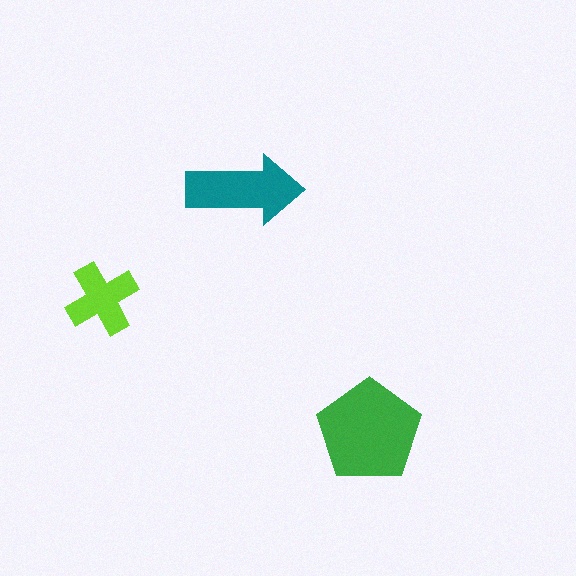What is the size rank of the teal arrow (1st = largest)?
2nd.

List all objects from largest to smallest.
The green pentagon, the teal arrow, the lime cross.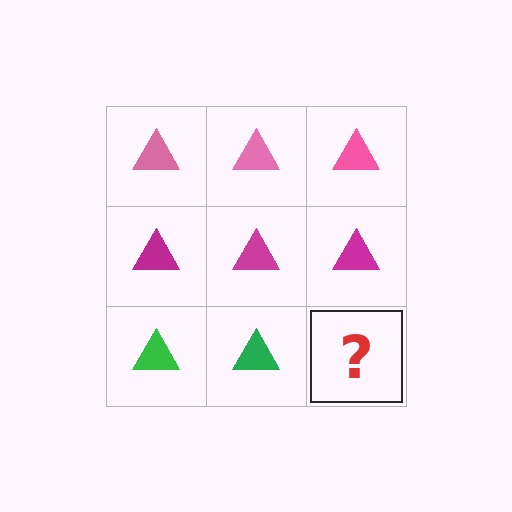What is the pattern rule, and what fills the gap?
The rule is that each row has a consistent color. The gap should be filled with a green triangle.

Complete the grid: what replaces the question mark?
The question mark should be replaced with a green triangle.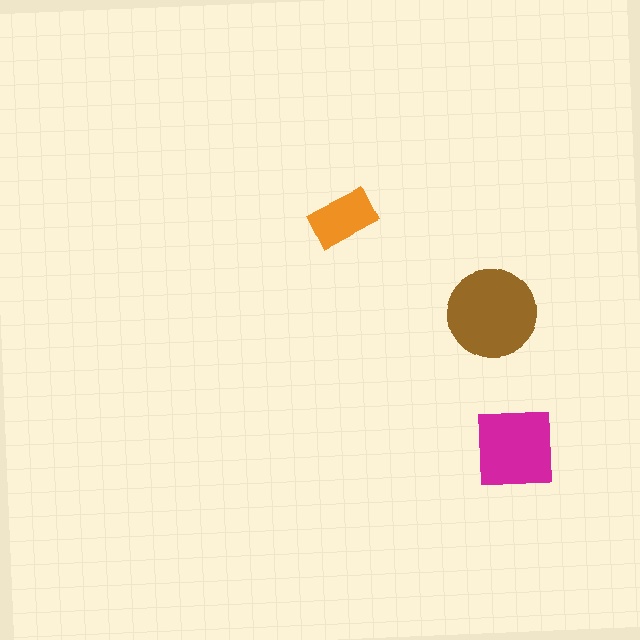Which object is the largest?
The brown circle.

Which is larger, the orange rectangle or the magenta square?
The magenta square.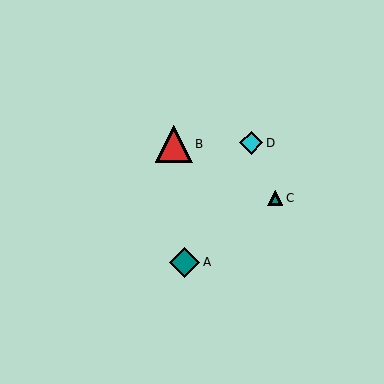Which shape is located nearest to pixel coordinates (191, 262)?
The teal diamond (labeled A) at (184, 262) is nearest to that location.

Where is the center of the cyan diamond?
The center of the cyan diamond is at (251, 143).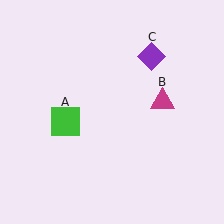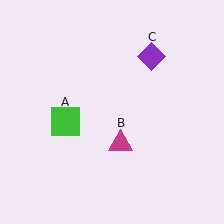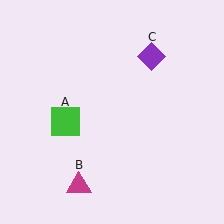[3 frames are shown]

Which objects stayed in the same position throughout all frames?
Green square (object A) and purple diamond (object C) remained stationary.